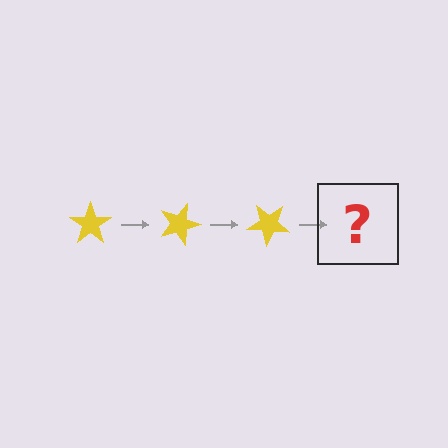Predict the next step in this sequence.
The next step is a yellow star rotated 60 degrees.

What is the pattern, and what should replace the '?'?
The pattern is that the star rotates 20 degrees each step. The '?' should be a yellow star rotated 60 degrees.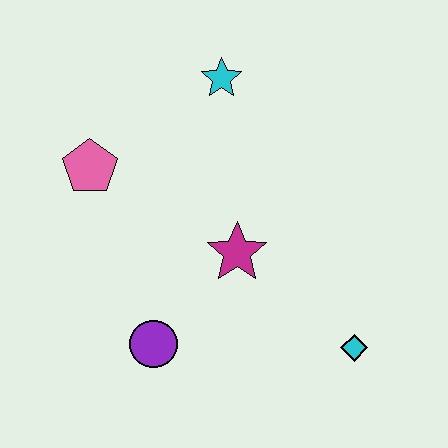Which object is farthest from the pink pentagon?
The cyan diamond is farthest from the pink pentagon.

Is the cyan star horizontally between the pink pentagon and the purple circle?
No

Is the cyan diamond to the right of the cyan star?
Yes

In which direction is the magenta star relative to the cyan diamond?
The magenta star is to the left of the cyan diamond.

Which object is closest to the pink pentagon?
The cyan star is closest to the pink pentagon.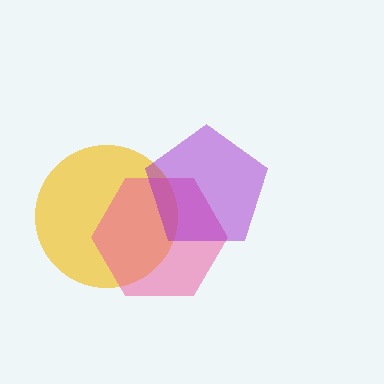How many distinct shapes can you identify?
There are 3 distinct shapes: a yellow circle, a pink hexagon, a purple pentagon.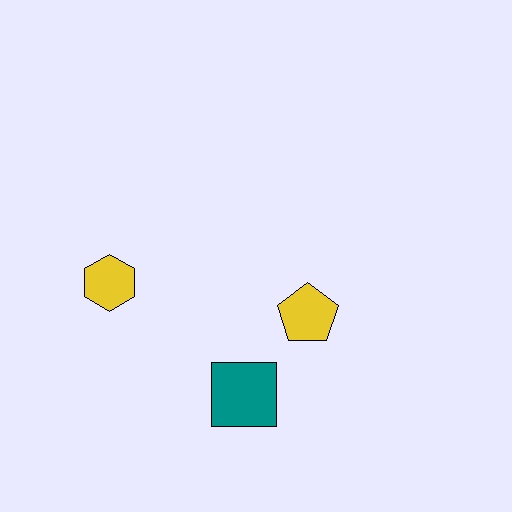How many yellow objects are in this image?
There are 2 yellow objects.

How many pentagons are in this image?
There is 1 pentagon.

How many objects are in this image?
There are 3 objects.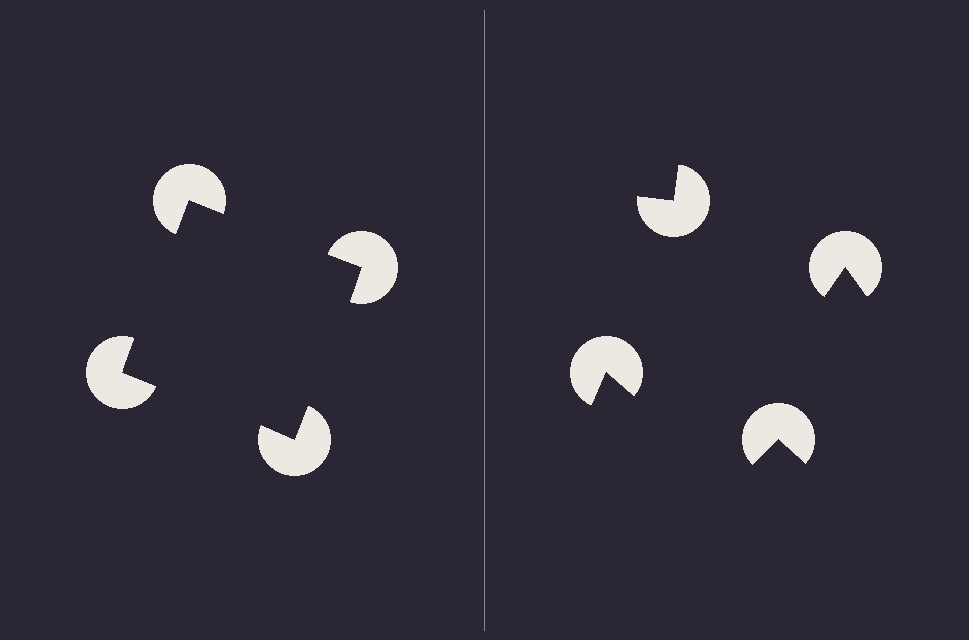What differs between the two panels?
The pac-man discs are positioned identically on both sides; only the wedge orientations differ. On the left they align to a square; on the right they are misaligned.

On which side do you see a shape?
An illusory square appears on the left side. On the right side the wedge cuts are rotated, so no coherent shape forms.